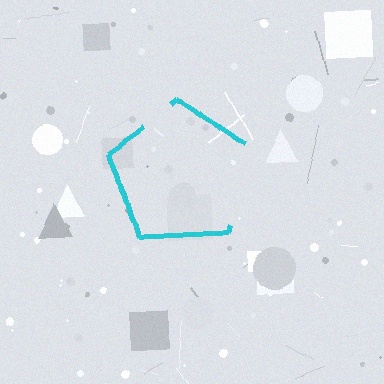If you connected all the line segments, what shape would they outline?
They would outline a pentagon.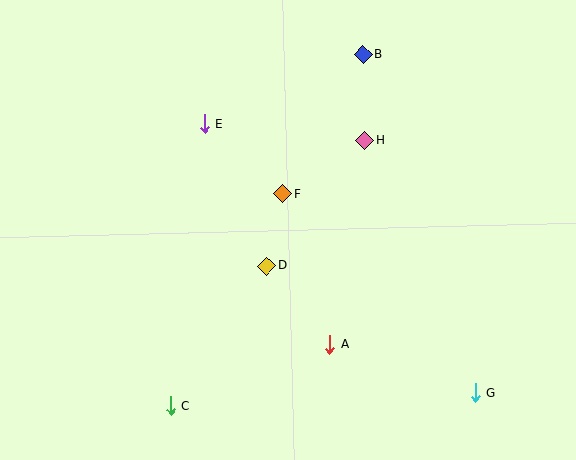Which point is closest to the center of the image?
Point F at (283, 194) is closest to the center.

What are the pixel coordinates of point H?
Point H is at (365, 140).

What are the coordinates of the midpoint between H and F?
The midpoint between H and F is at (324, 167).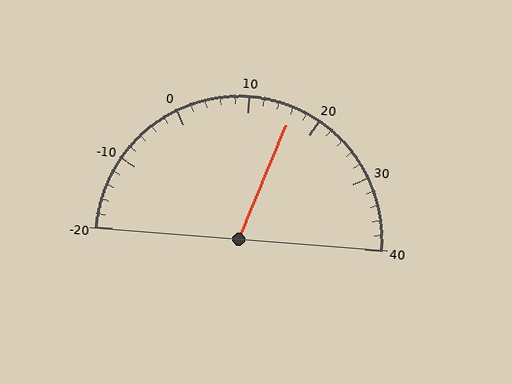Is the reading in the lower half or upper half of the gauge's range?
The reading is in the upper half of the range (-20 to 40).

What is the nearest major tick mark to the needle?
The nearest major tick mark is 20.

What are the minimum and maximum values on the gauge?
The gauge ranges from -20 to 40.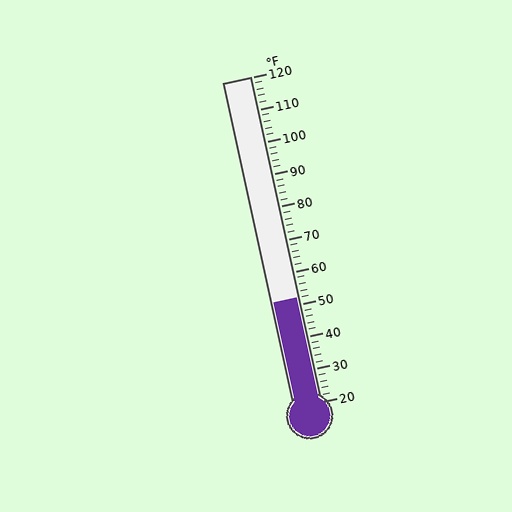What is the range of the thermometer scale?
The thermometer scale ranges from 20°F to 120°F.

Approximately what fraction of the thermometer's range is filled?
The thermometer is filled to approximately 30% of its range.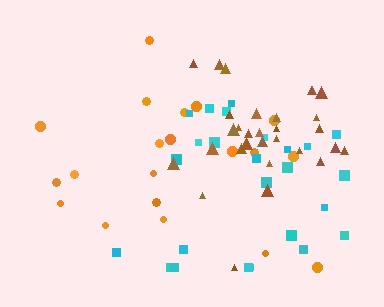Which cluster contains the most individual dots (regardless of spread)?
Brown (31).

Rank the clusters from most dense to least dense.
brown, cyan, orange.